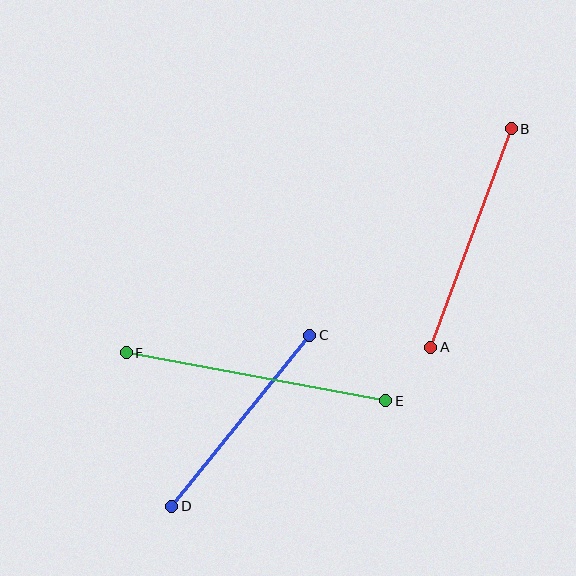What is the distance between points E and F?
The distance is approximately 264 pixels.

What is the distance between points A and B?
The distance is approximately 233 pixels.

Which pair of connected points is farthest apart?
Points E and F are farthest apart.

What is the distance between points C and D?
The distance is approximately 220 pixels.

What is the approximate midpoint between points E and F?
The midpoint is at approximately (256, 377) pixels.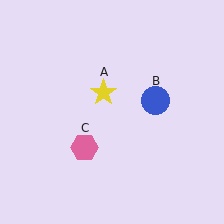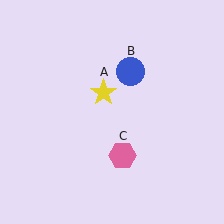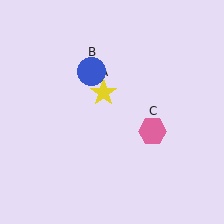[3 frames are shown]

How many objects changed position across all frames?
2 objects changed position: blue circle (object B), pink hexagon (object C).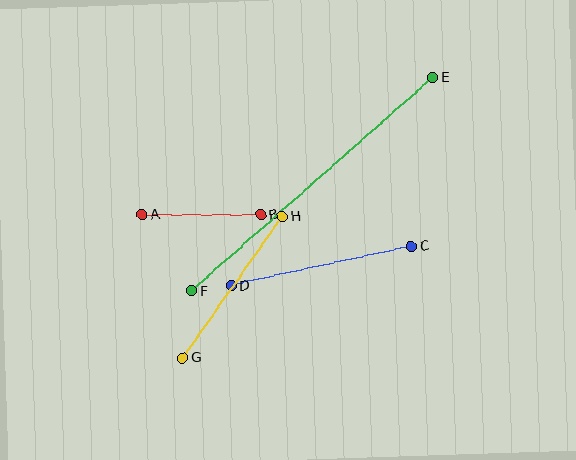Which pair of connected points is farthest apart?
Points E and F are farthest apart.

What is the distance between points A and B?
The distance is approximately 119 pixels.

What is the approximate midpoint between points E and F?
The midpoint is at approximately (312, 184) pixels.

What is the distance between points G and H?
The distance is approximately 173 pixels.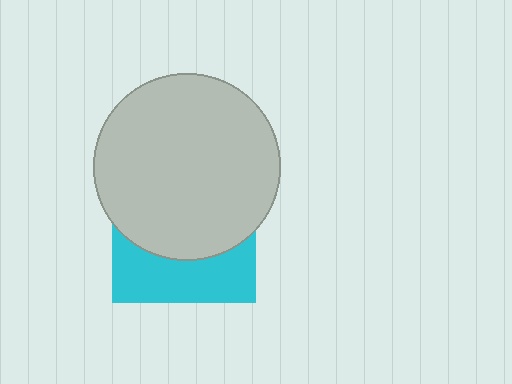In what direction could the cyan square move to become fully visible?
The cyan square could move down. That would shift it out from behind the light gray circle entirely.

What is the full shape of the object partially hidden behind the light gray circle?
The partially hidden object is a cyan square.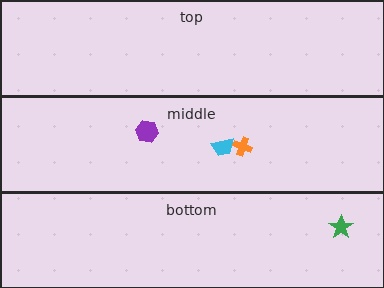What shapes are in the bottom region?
The green star.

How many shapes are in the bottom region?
1.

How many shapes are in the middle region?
3.